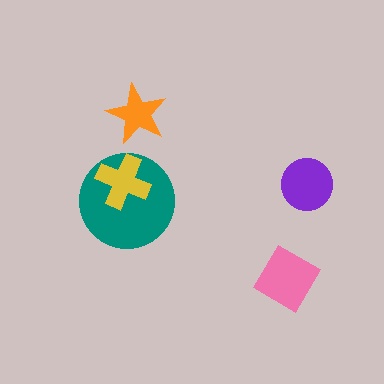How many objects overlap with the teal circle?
1 object overlaps with the teal circle.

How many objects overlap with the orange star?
0 objects overlap with the orange star.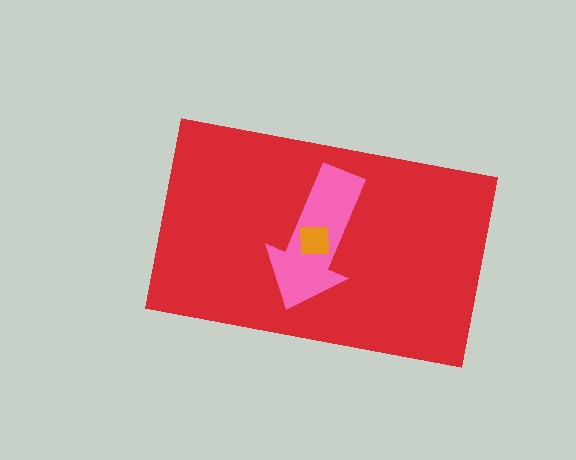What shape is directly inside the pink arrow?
The orange square.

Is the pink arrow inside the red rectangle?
Yes.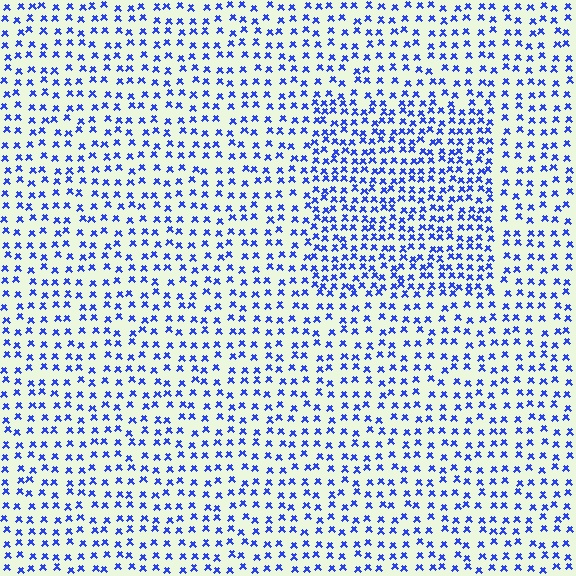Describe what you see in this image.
The image contains small blue elements arranged at two different densities. A rectangle-shaped region is visible where the elements are more densely packed than the surrounding area.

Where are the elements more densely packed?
The elements are more densely packed inside the rectangle boundary.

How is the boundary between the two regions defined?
The boundary is defined by a change in element density (approximately 1.7x ratio). All elements are the same color, size, and shape.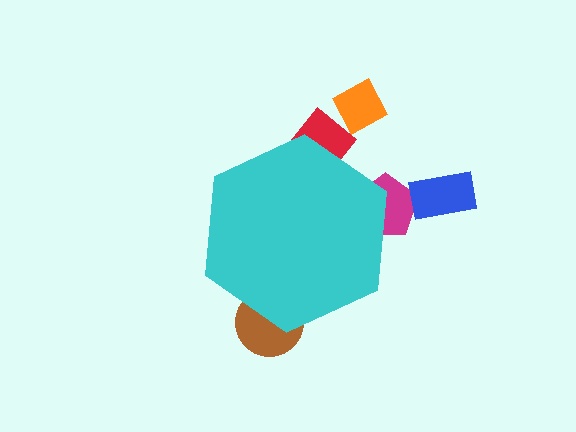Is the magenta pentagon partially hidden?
Yes, the magenta pentagon is partially hidden behind the cyan hexagon.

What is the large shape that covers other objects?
A cyan hexagon.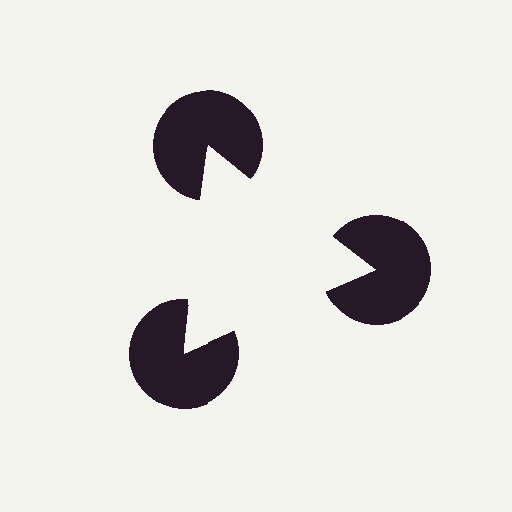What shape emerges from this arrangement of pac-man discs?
An illusory triangle — its edges are inferred from the aligned wedge cuts in the pac-man discs, not physically drawn.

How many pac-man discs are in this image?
There are 3 — one at each vertex of the illusory triangle.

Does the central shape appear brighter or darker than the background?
It typically appears slightly brighter than the background, even though no actual brightness change is drawn.